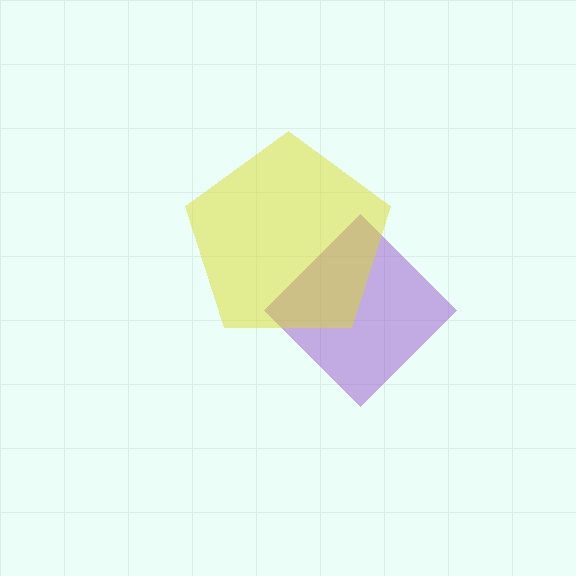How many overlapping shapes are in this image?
There are 2 overlapping shapes in the image.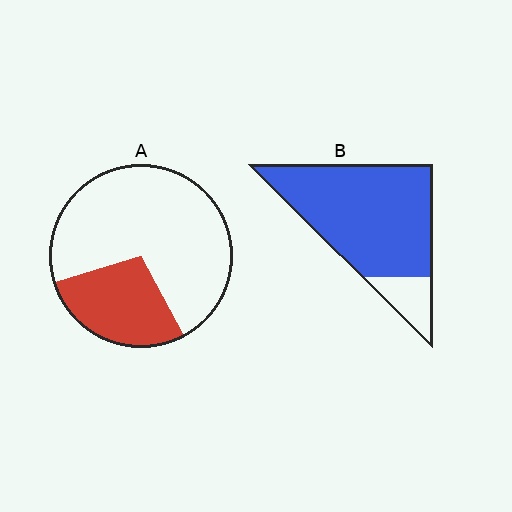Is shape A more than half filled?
No.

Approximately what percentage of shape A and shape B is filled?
A is approximately 30% and B is approximately 85%.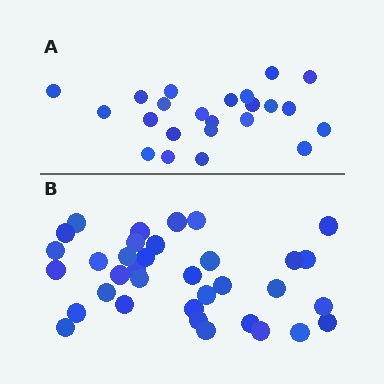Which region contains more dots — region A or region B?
Region B (the bottom region) has more dots.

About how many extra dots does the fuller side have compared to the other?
Region B has roughly 12 or so more dots than region A.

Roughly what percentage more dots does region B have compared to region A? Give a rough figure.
About 50% more.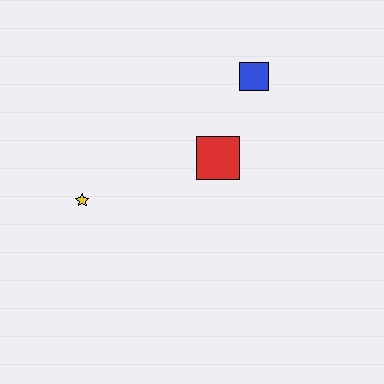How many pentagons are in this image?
There are no pentagons.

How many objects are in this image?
There are 3 objects.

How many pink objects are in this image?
There are no pink objects.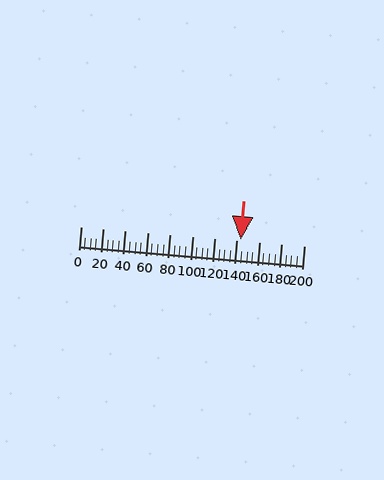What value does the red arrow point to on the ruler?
The red arrow points to approximately 143.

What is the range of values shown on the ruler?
The ruler shows values from 0 to 200.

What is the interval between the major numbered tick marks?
The major tick marks are spaced 20 units apart.